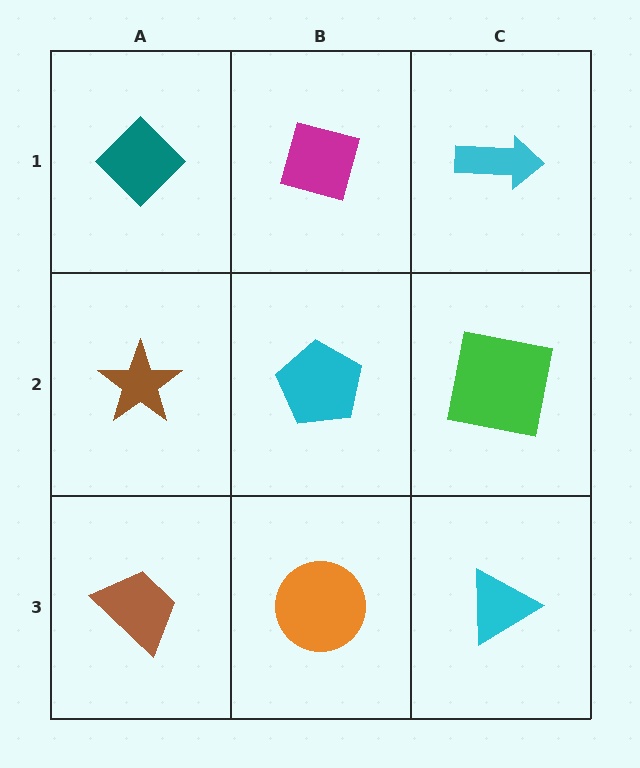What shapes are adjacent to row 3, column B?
A cyan pentagon (row 2, column B), a brown trapezoid (row 3, column A), a cyan triangle (row 3, column C).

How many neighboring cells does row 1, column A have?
2.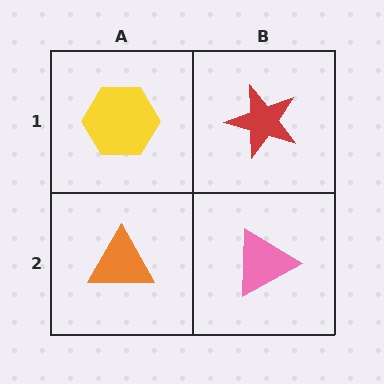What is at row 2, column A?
An orange triangle.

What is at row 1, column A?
A yellow hexagon.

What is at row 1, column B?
A red star.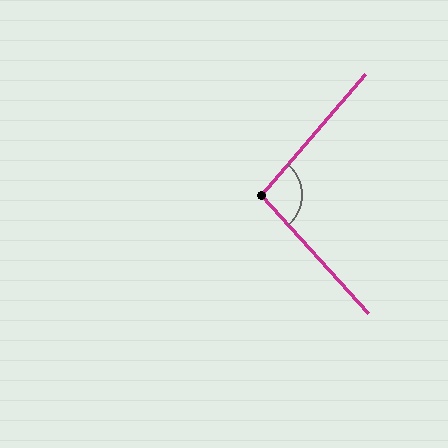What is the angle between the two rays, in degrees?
Approximately 97 degrees.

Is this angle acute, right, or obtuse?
It is obtuse.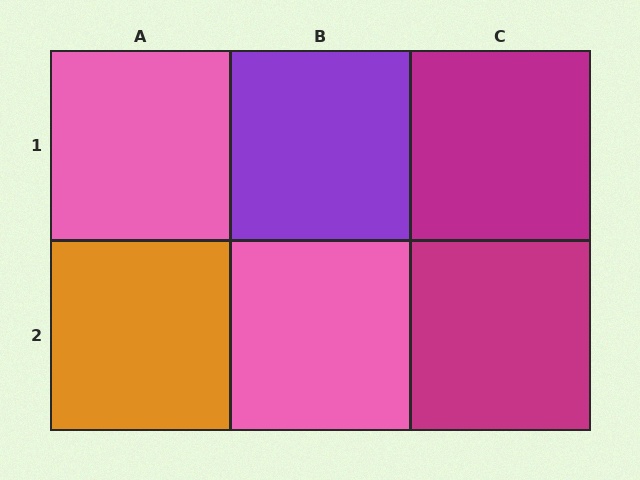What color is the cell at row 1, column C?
Magenta.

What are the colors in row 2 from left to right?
Orange, pink, magenta.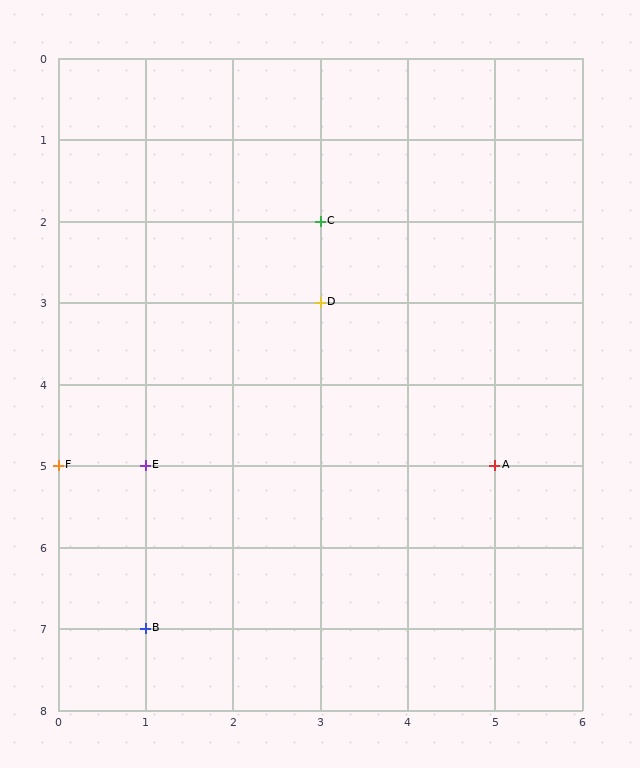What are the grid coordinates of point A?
Point A is at grid coordinates (5, 5).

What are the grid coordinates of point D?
Point D is at grid coordinates (3, 3).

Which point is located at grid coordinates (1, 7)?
Point B is at (1, 7).